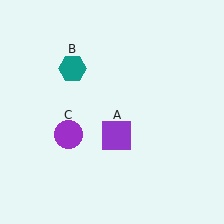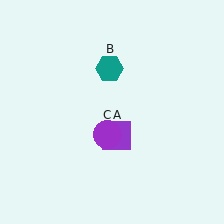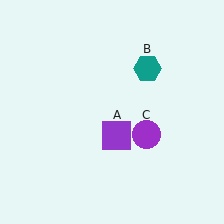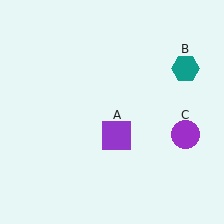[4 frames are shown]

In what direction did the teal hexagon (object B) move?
The teal hexagon (object B) moved right.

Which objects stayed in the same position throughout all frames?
Purple square (object A) remained stationary.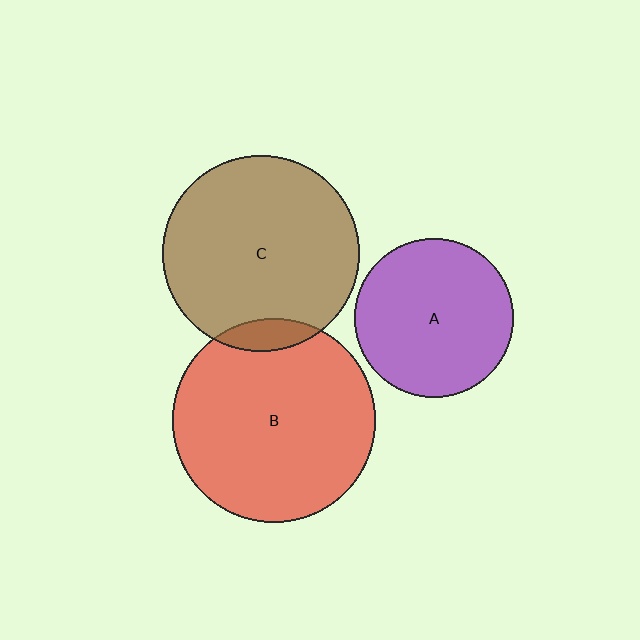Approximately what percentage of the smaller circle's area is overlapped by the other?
Approximately 10%.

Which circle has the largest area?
Circle B (red).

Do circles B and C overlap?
Yes.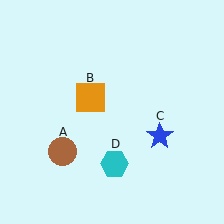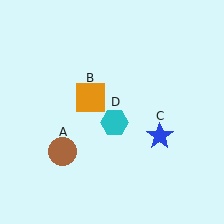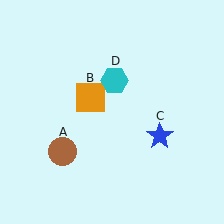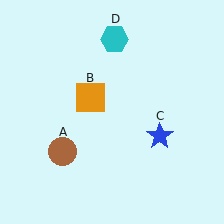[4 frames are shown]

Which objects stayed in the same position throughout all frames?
Brown circle (object A) and orange square (object B) and blue star (object C) remained stationary.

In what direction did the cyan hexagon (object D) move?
The cyan hexagon (object D) moved up.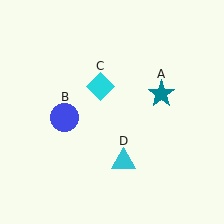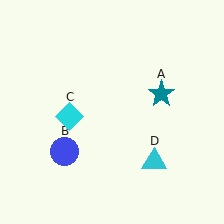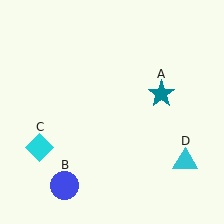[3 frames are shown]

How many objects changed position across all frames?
3 objects changed position: blue circle (object B), cyan diamond (object C), cyan triangle (object D).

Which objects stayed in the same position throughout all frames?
Teal star (object A) remained stationary.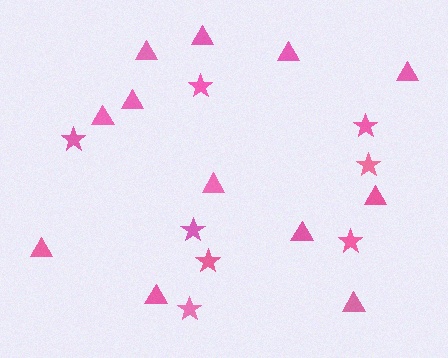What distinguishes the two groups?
There are 2 groups: one group of stars (8) and one group of triangles (12).